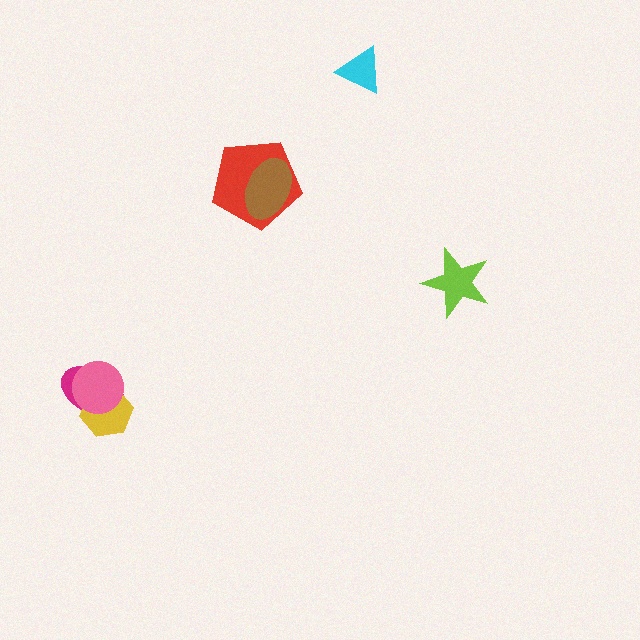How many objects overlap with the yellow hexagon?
2 objects overlap with the yellow hexagon.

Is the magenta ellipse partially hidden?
Yes, it is partially covered by another shape.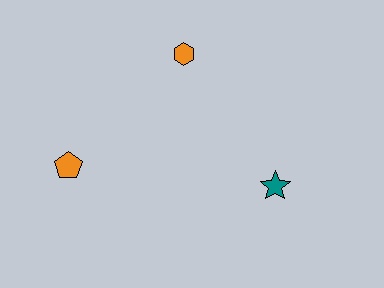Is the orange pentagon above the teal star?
Yes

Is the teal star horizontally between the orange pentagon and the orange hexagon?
No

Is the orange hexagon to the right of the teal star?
No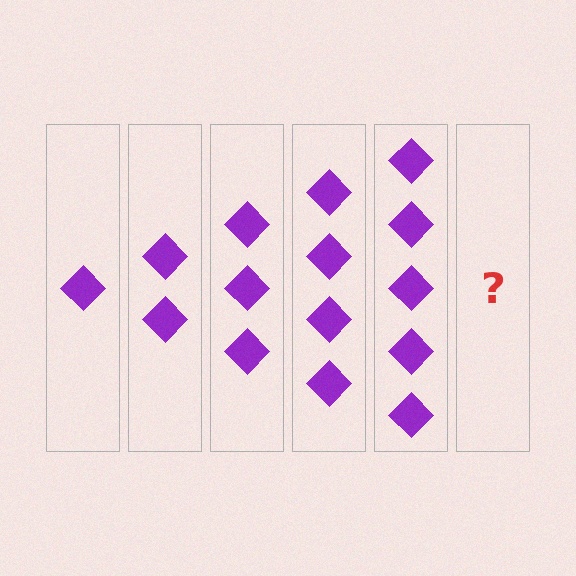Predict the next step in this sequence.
The next step is 6 diamonds.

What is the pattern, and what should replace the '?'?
The pattern is that each step adds one more diamond. The '?' should be 6 diamonds.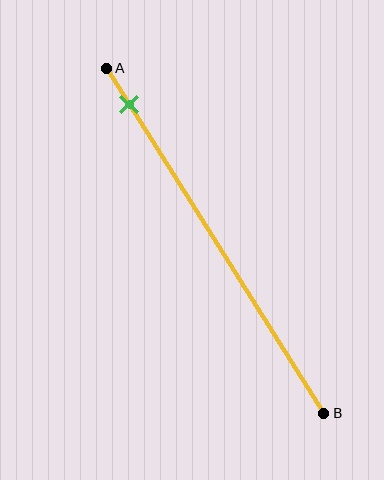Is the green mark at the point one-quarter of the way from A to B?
No, the mark is at about 10% from A, not at the 25% one-quarter point.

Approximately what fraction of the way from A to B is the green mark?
The green mark is approximately 10% of the way from A to B.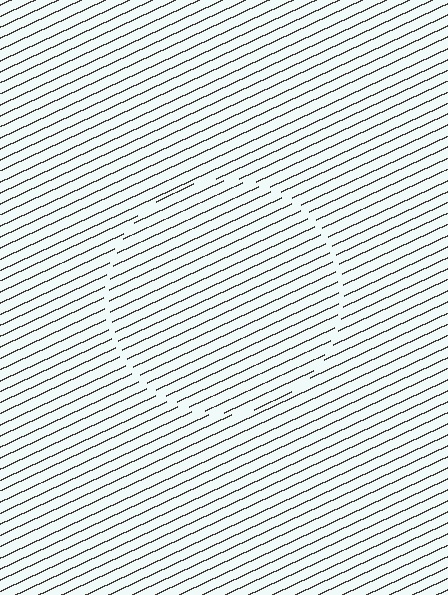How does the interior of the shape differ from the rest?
The interior of the shape contains the same grating, shifted by half a period — the contour is defined by the phase discontinuity where line-ends from the inner and outer gratings abut.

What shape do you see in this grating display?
An illusory circle. The interior of the shape contains the same grating, shifted by half a period — the contour is defined by the phase discontinuity where line-ends from the inner and outer gratings abut.